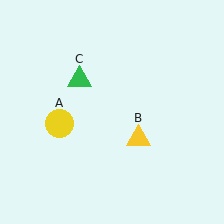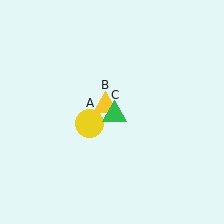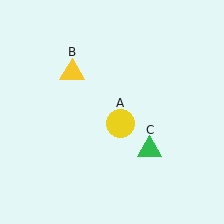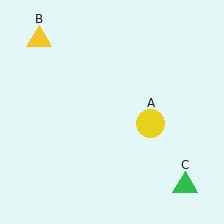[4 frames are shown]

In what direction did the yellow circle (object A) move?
The yellow circle (object A) moved right.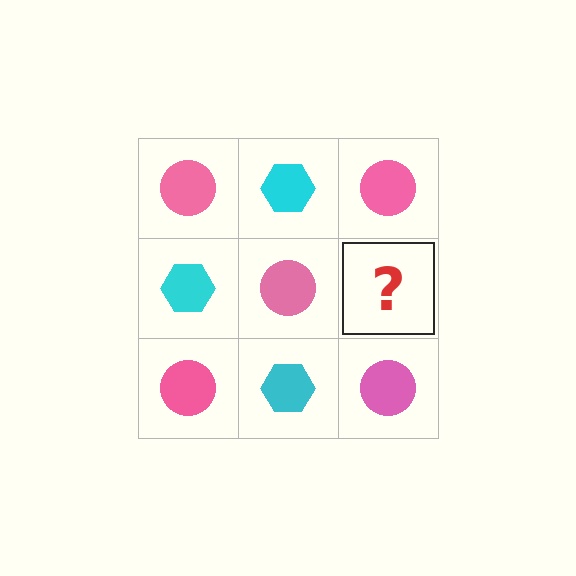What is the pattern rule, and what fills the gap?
The rule is that it alternates pink circle and cyan hexagon in a checkerboard pattern. The gap should be filled with a cyan hexagon.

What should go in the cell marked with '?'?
The missing cell should contain a cyan hexagon.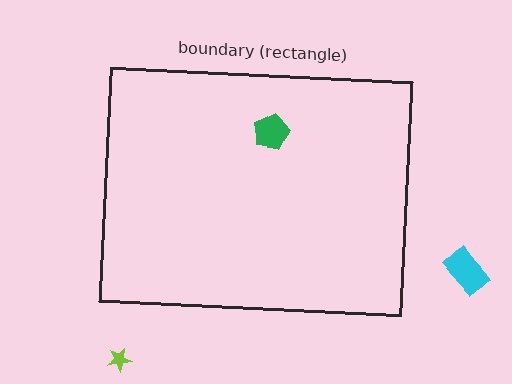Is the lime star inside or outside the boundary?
Outside.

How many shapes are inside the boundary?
1 inside, 2 outside.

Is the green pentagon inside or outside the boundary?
Inside.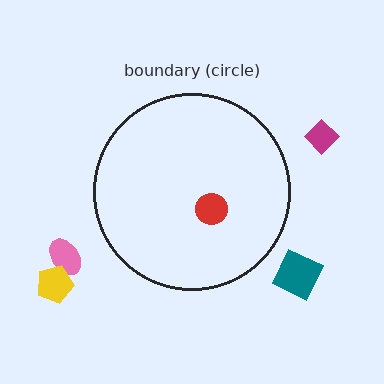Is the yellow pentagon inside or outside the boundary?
Outside.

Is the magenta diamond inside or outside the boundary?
Outside.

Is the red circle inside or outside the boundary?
Inside.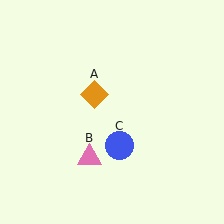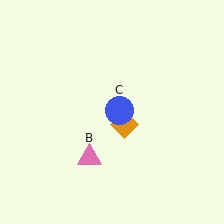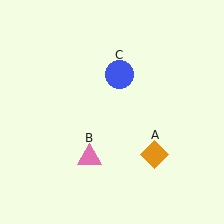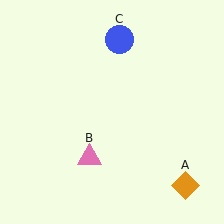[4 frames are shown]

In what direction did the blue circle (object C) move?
The blue circle (object C) moved up.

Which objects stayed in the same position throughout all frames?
Pink triangle (object B) remained stationary.